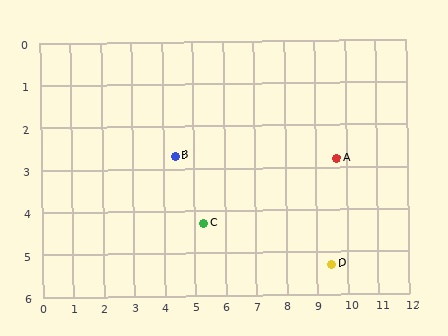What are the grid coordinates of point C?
Point C is at approximately (5.3, 4.3).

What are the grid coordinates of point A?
Point A is at approximately (9.7, 2.8).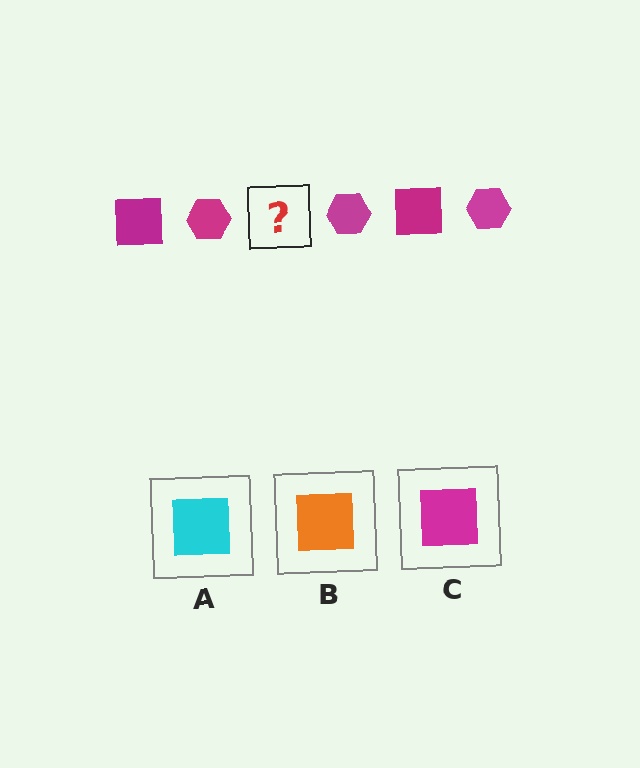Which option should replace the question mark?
Option C.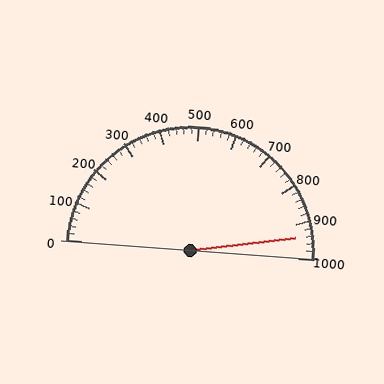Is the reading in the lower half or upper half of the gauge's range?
The reading is in the upper half of the range (0 to 1000).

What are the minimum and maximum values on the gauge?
The gauge ranges from 0 to 1000.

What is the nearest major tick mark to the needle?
The nearest major tick mark is 900.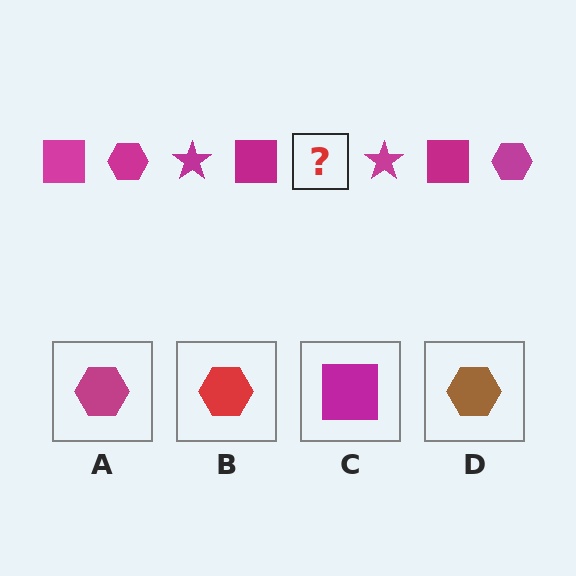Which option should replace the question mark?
Option A.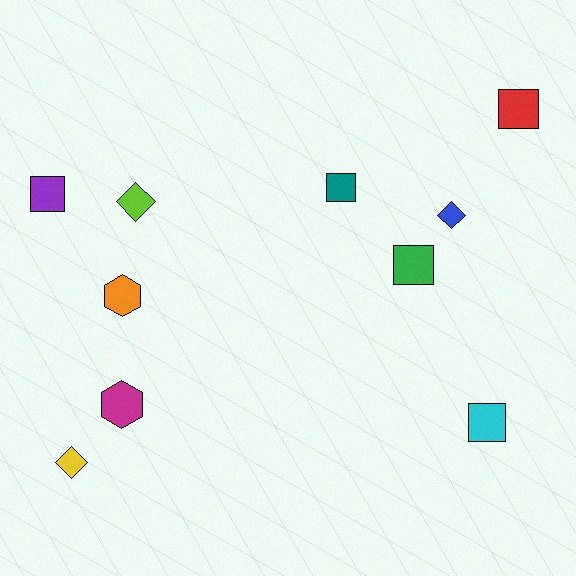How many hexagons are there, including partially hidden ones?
There are 2 hexagons.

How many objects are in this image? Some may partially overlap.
There are 10 objects.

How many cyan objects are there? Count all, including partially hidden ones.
There is 1 cyan object.